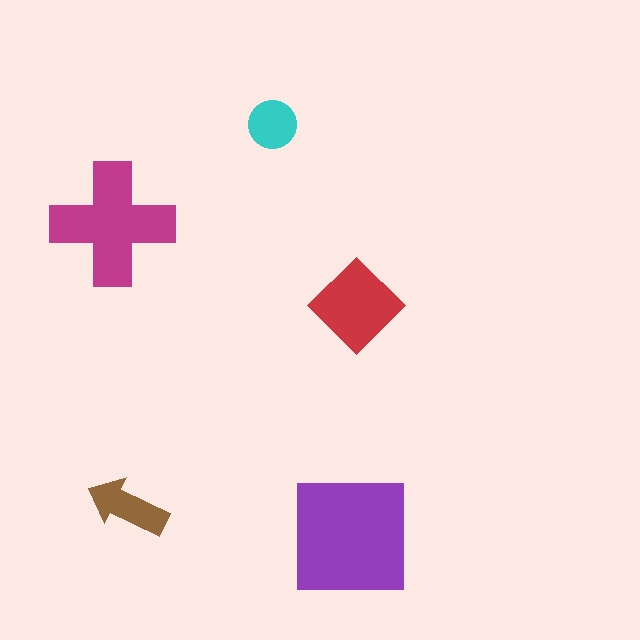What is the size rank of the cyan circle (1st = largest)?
5th.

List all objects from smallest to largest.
The cyan circle, the brown arrow, the red diamond, the magenta cross, the purple square.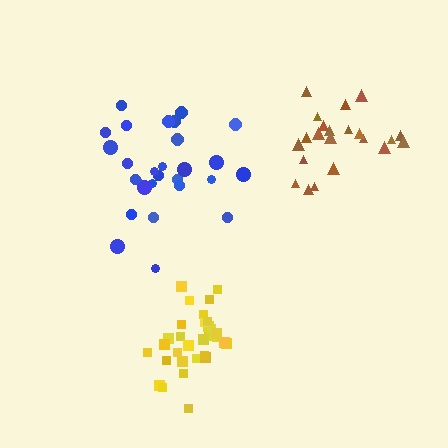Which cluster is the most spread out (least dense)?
Blue.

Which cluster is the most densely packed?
Yellow.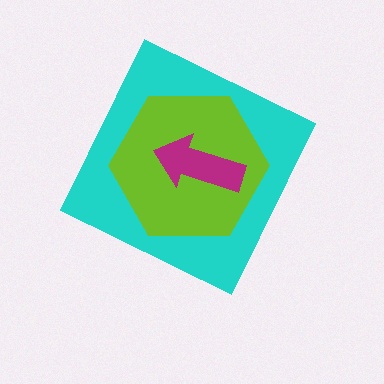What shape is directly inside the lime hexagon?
The magenta arrow.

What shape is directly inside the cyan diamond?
The lime hexagon.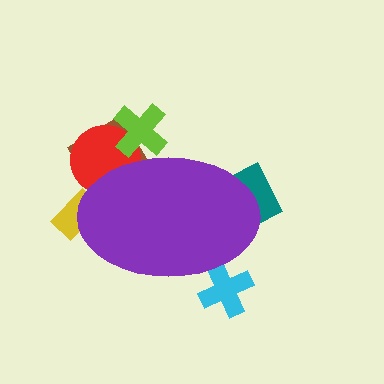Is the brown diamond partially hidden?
Yes, the brown diamond is partially hidden behind the purple ellipse.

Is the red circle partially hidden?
Yes, the red circle is partially hidden behind the purple ellipse.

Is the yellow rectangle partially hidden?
Yes, the yellow rectangle is partially hidden behind the purple ellipse.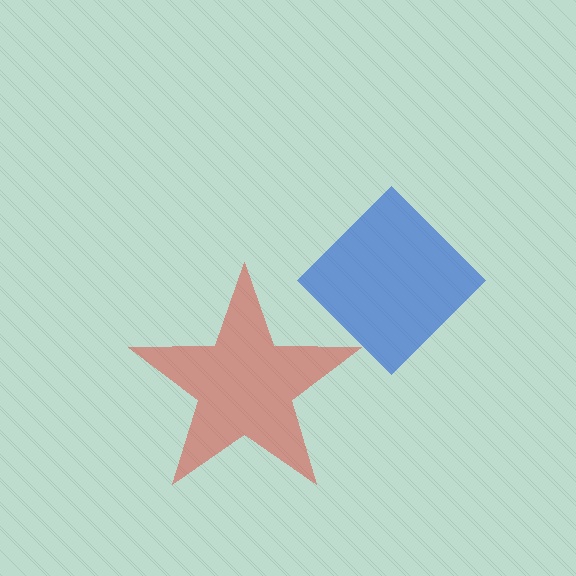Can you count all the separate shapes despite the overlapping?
Yes, there are 2 separate shapes.